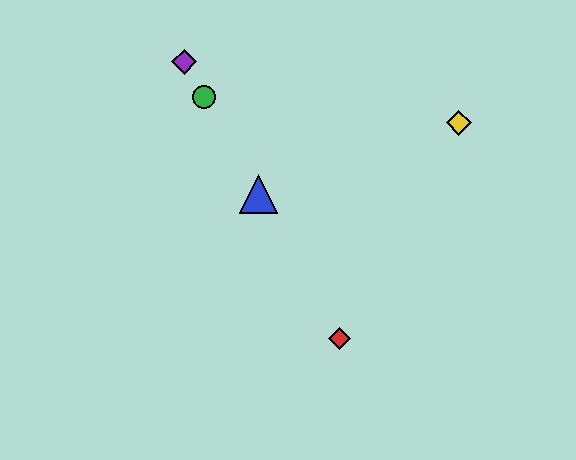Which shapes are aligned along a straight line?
The red diamond, the blue triangle, the green circle, the purple diamond are aligned along a straight line.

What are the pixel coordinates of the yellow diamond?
The yellow diamond is at (459, 123).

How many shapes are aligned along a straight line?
4 shapes (the red diamond, the blue triangle, the green circle, the purple diamond) are aligned along a straight line.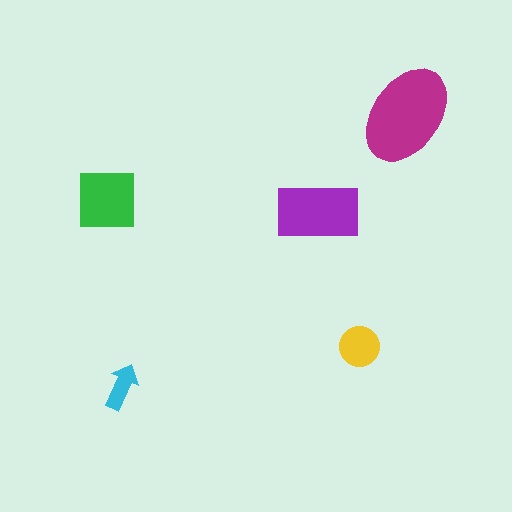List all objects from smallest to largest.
The cyan arrow, the yellow circle, the green square, the purple rectangle, the magenta ellipse.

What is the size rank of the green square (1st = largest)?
3rd.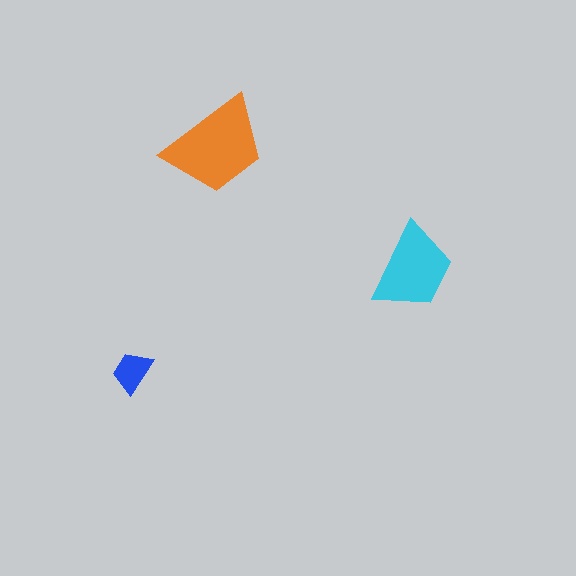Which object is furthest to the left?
The blue trapezoid is leftmost.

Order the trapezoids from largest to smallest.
the orange one, the cyan one, the blue one.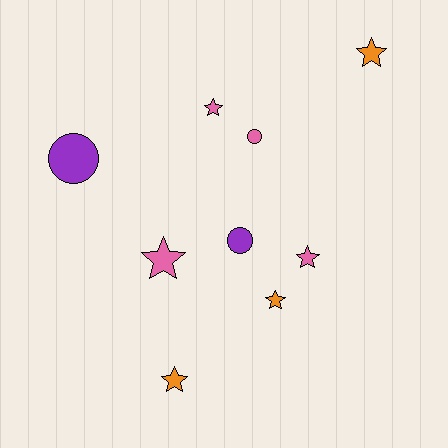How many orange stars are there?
There are 3 orange stars.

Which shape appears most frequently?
Star, with 6 objects.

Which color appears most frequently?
Pink, with 4 objects.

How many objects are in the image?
There are 9 objects.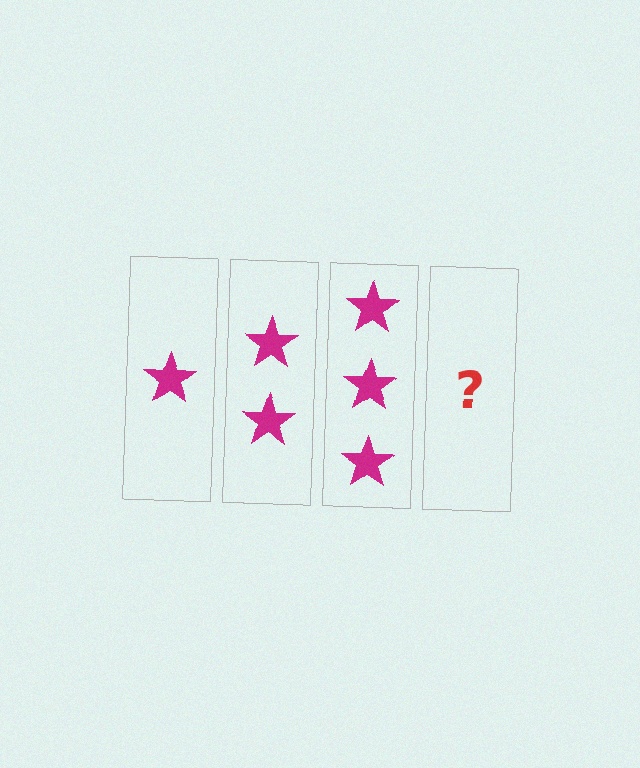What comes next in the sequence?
The next element should be 4 stars.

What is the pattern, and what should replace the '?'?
The pattern is that each step adds one more star. The '?' should be 4 stars.